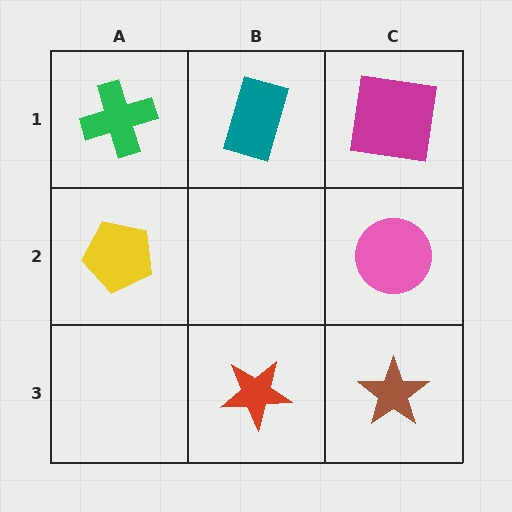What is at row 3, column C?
A brown star.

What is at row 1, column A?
A green cross.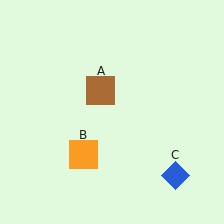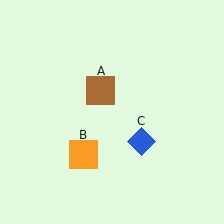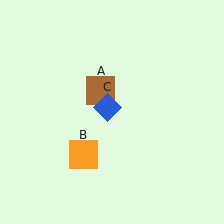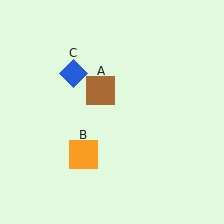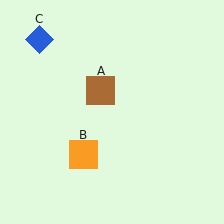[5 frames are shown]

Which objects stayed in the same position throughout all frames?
Brown square (object A) and orange square (object B) remained stationary.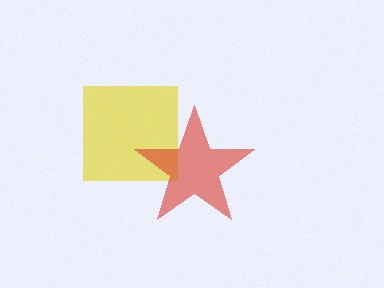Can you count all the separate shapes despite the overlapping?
Yes, there are 2 separate shapes.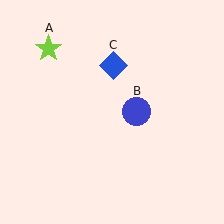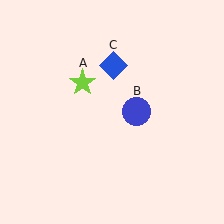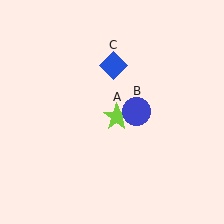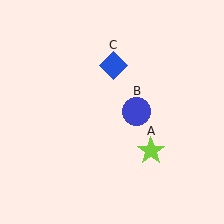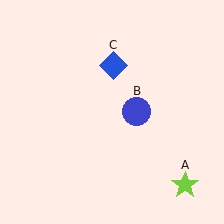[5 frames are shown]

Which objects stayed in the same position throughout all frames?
Blue circle (object B) and blue diamond (object C) remained stationary.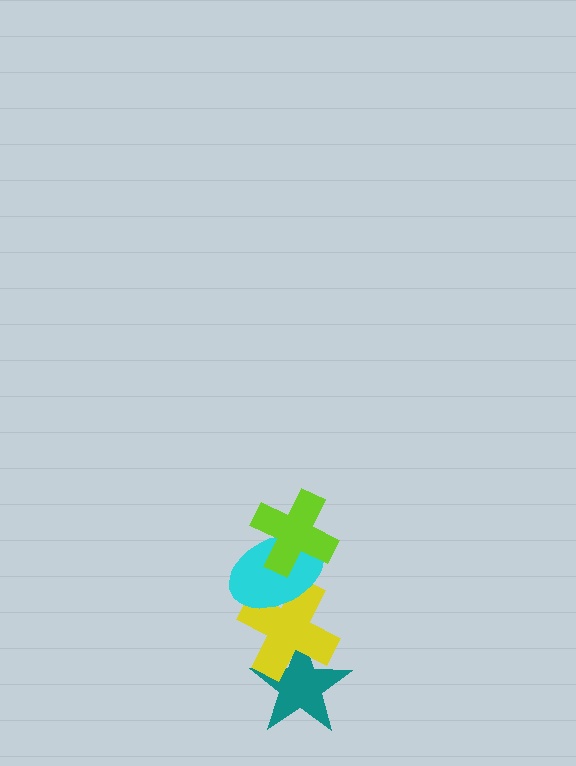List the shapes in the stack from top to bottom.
From top to bottom: the lime cross, the cyan ellipse, the yellow cross, the teal star.